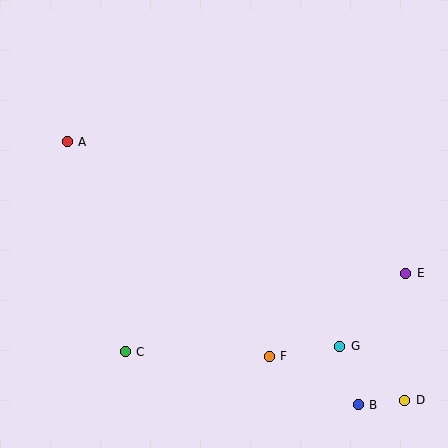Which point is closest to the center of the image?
Point F at (269, 356) is closest to the center.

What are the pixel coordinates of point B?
Point B is at (358, 405).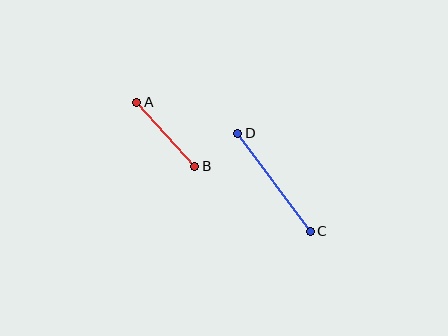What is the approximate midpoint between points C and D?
The midpoint is at approximately (274, 182) pixels.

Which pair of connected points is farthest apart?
Points C and D are farthest apart.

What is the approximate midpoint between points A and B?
The midpoint is at approximately (166, 134) pixels.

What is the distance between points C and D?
The distance is approximately 122 pixels.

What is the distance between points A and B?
The distance is approximately 86 pixels.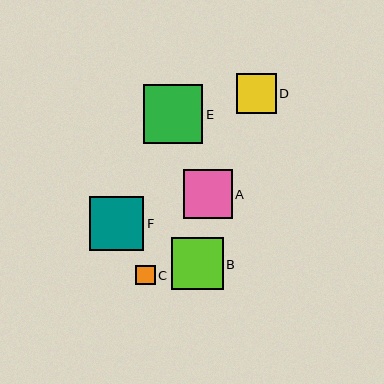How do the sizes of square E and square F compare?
Square E and square F are approximately the same size.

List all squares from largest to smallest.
From largest to smallest: E, F, B, A, D, C.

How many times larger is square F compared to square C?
Square F is approximately 2.7 times the size of square C.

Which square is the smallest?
Square C is the smallest with a size of approximately 20 pixels.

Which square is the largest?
Square E is the largest with a size of approximately 59 pixels.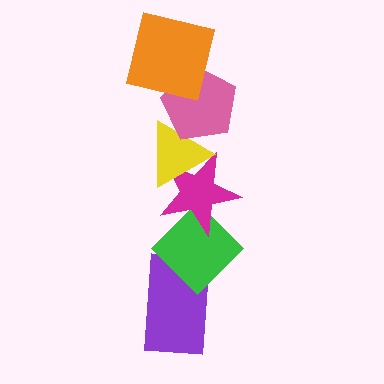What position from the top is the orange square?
The orange square is 1st from the top.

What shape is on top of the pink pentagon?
The orange square is on top of the pink pentagon.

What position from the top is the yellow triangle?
The yellow triangle is 3rd from the top.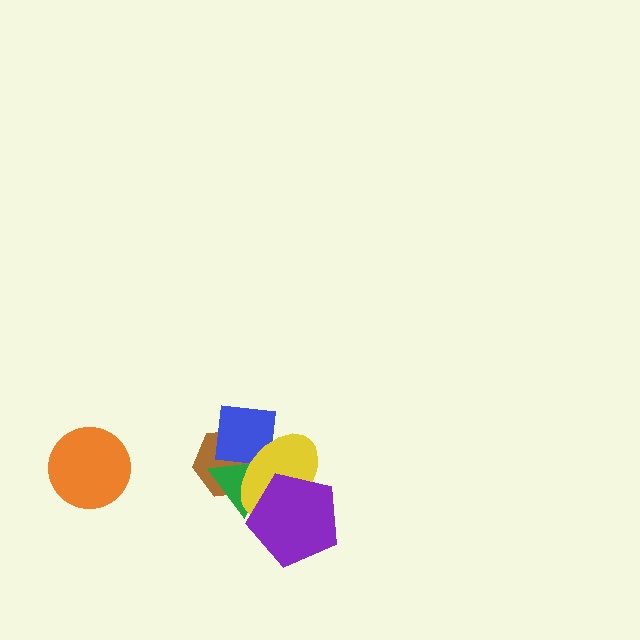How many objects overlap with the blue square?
3 objects overlap with the blue square.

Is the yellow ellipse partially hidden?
Yes, it is partially covered by another shape.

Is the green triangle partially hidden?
Yes, it is partially covered by another shape.